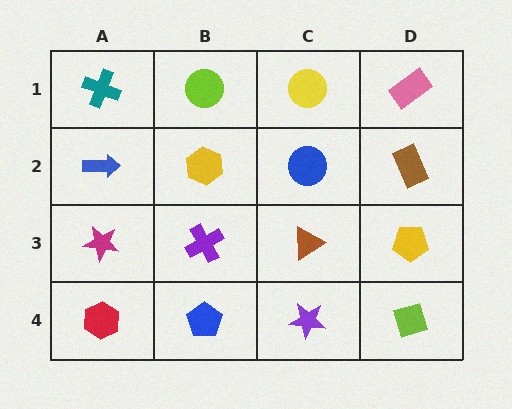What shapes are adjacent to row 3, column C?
A blue circle (row 2, column C), a purple star (row 4, column C), a purple cross (row 3, column B), a yellow pentagon (row 3, column D).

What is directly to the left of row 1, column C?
A lime circle.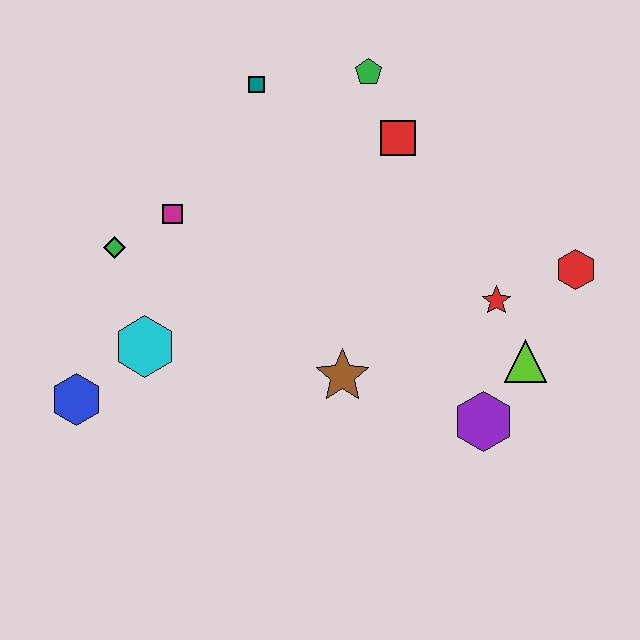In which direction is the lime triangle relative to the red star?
The lime triangle is below the red star.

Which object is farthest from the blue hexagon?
The red hexagon is farthest from the blue hexagon.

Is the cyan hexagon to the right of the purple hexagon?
No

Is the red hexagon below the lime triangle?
No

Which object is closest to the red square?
The green pentagon is closest to the red square.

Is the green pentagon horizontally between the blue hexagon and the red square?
Yes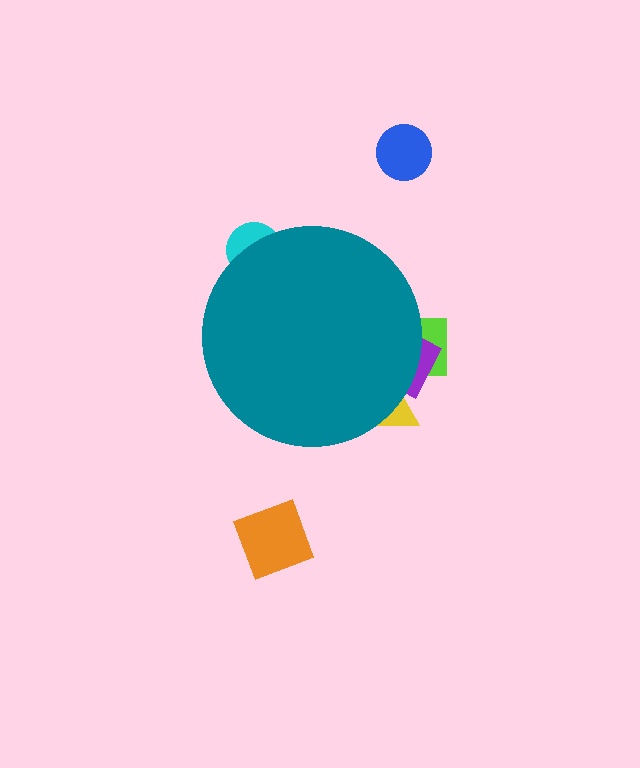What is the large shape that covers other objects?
A teal circle.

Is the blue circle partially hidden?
No, the blue circle is fully visible.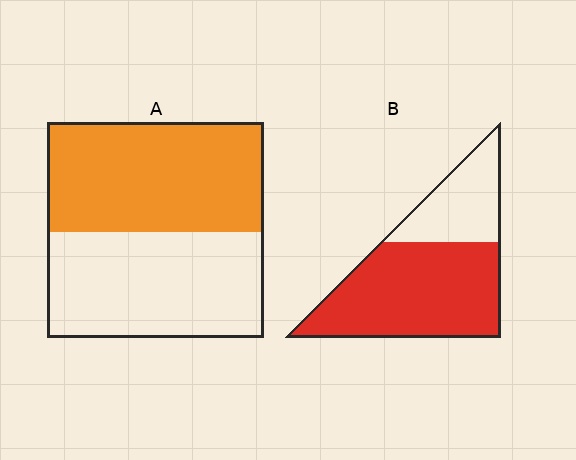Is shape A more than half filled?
Roughly half.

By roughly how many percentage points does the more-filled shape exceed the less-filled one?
By roughly 20 percentage points (B over A).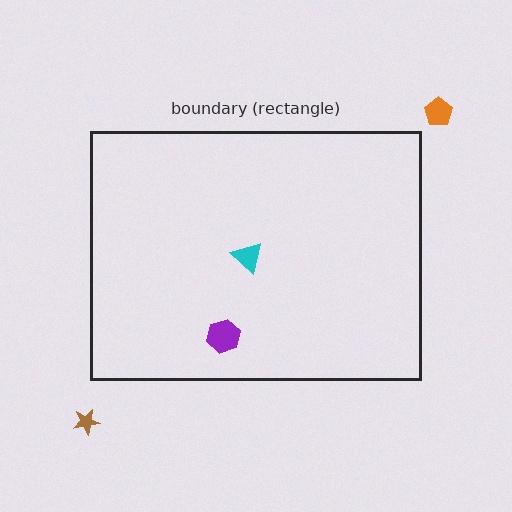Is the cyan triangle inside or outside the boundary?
Inside.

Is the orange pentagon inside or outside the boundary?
Outside.